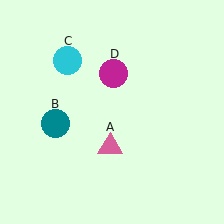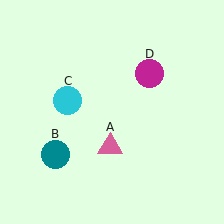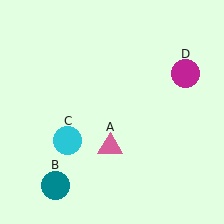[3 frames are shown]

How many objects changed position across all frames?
3 objects changed position: teal circle (object B), cyan circle (object C), magenta circle (object D).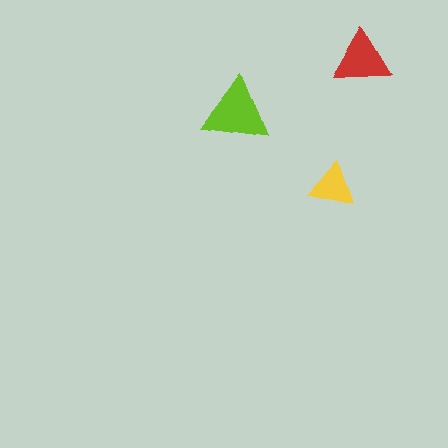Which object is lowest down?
The yellow triangle is bottommost.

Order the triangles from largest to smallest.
the lime one, the red one, the yellow one.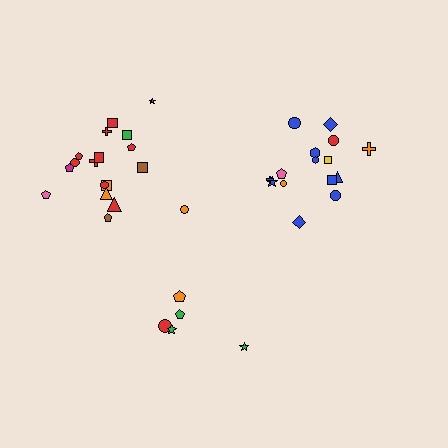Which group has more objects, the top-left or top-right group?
The top-left group.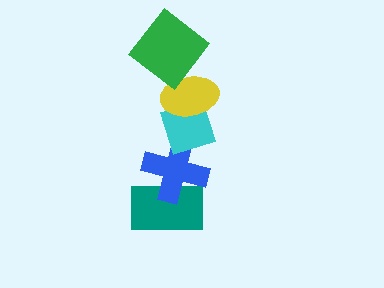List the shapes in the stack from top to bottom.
From top to bottom: the green diamond, the yellow ellipse, the cyan diamond, the blue cross, the teal rectangle.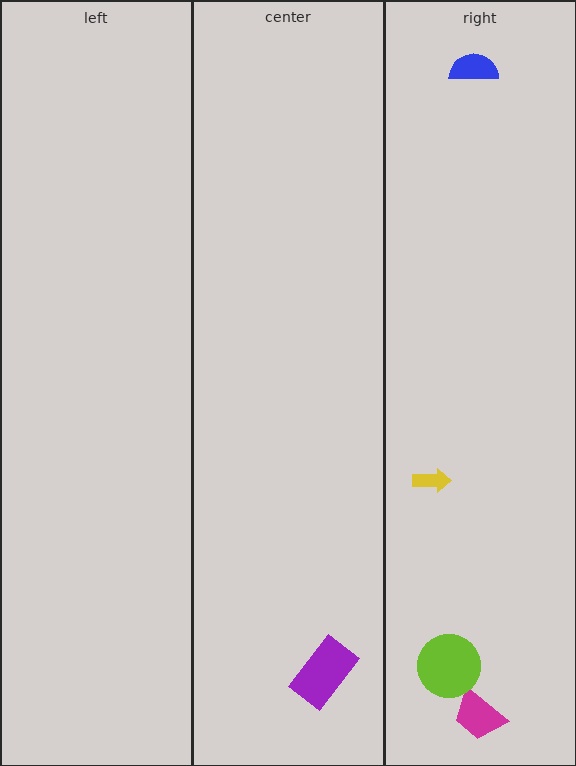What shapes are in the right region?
The magenta trapezoid, the blue semicircle, the lime circle, the yellow arrow.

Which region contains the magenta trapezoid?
The right region.